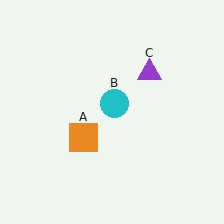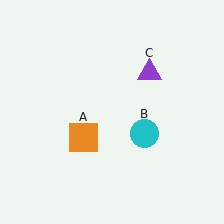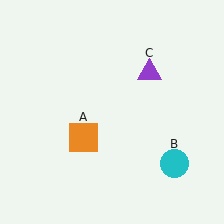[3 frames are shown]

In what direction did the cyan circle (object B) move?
The cyan circle (object B) moved down and to the right.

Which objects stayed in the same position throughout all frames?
Orange square (object A) and purple triangle (object C) remained stationary.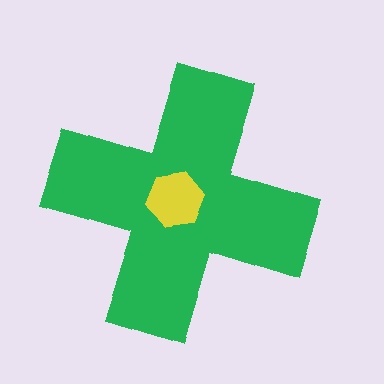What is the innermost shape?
The yellow hexagon.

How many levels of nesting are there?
2.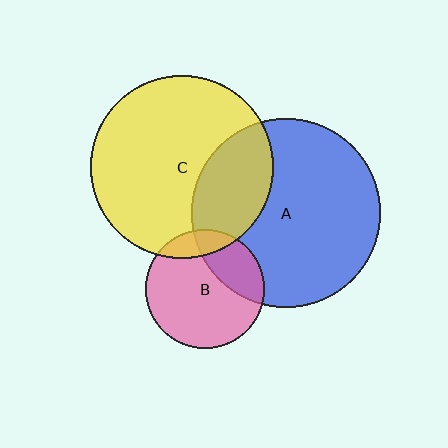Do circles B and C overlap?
Yes.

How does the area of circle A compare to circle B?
Approximately 2.5 times.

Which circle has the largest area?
Circle A (blue).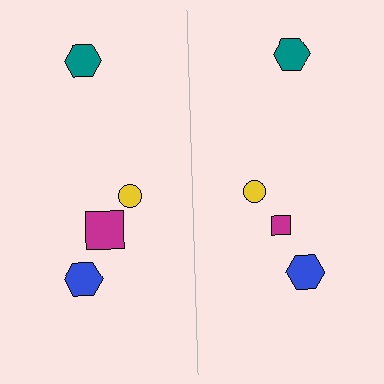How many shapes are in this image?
There are 8 shapes in this image.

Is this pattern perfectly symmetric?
No, the pattern is not perfectly symmetric. The magenta square on the right side has a different size than its mirror counterpart.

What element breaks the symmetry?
The magenta square on the right side has a different size than its mirror counterpart.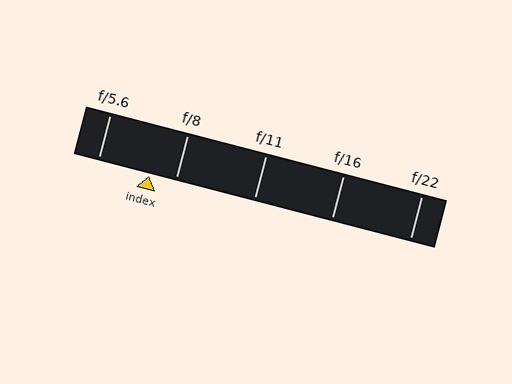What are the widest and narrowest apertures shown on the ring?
The widest aperture shown is f/5.6 and the narrowest is f/22.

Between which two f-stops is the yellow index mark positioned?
The index mark is between f/5.6 and f/8.